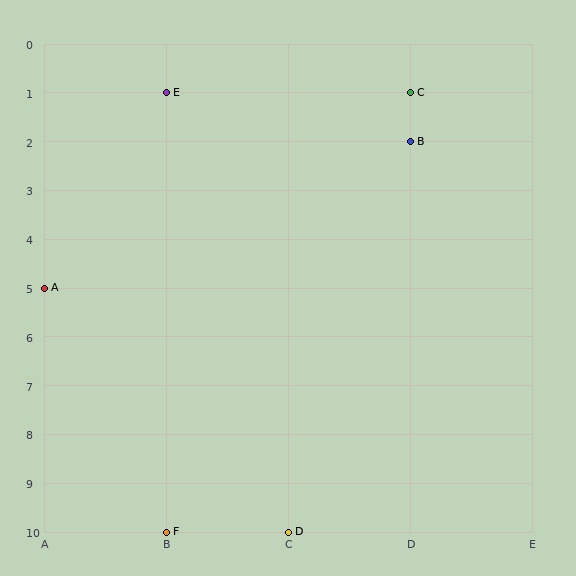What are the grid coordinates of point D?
Point D is at grid coordinates (C, 10).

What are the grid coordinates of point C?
Point C is at grid coordinates (D, 1).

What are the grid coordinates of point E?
Point E is at grid coordinates (B, 1).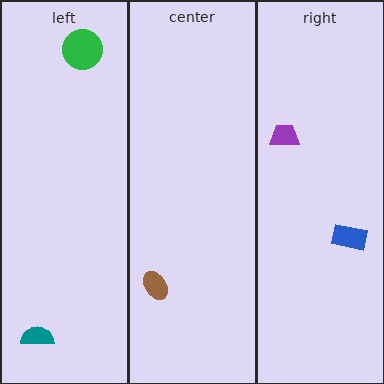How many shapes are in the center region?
1.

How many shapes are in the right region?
2.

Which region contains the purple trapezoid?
The right region.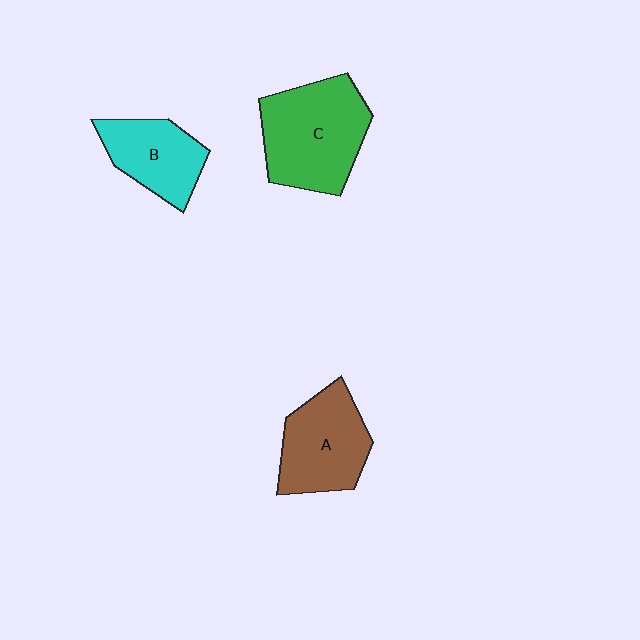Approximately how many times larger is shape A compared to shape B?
Approximately 1.2 times.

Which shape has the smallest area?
Shape B (cyan).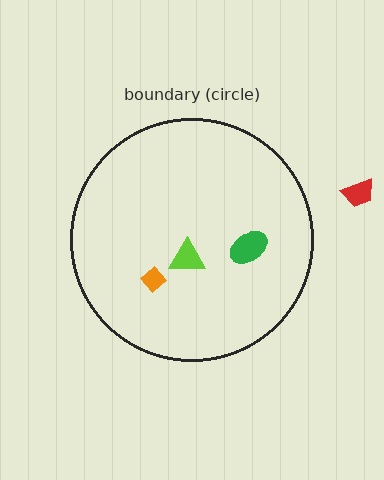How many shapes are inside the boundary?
3 inside, 1 outside.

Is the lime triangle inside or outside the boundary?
Inside.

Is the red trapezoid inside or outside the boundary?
Outside.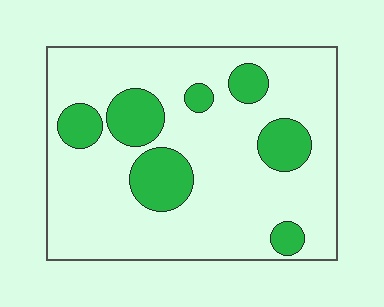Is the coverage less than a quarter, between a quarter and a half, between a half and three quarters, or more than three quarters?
Less than a quarter.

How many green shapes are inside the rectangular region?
7.